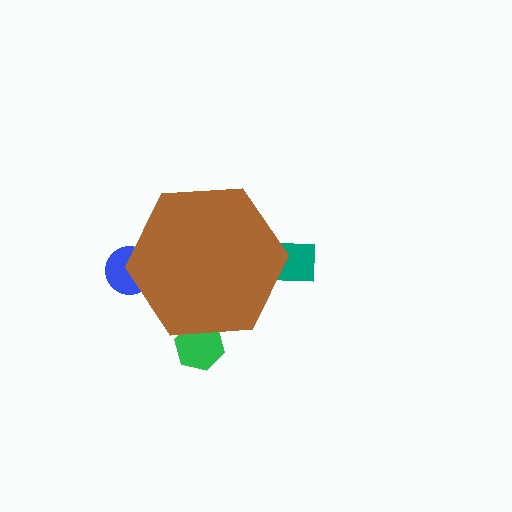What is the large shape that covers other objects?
A brown hexagon.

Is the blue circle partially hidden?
Yes, the blue circle is partially hidden behind the brown hexagon.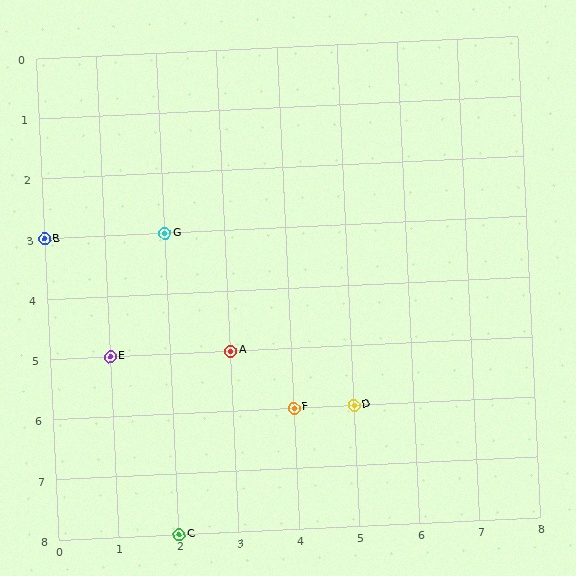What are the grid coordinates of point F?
Point F is at grid coordinates (4, 6).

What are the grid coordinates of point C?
Point C is at grid coordinates (2, 8).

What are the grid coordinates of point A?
Point A is at grid coordinates (3, 5).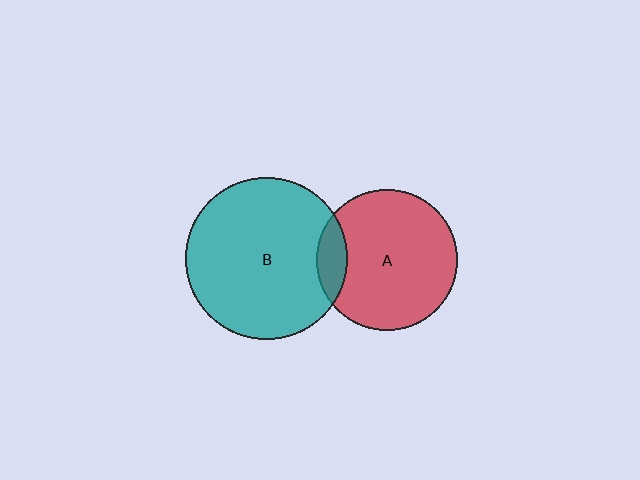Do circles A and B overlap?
Yes.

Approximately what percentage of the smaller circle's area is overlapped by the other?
Approximately 10%.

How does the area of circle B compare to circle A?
Approximately 1.3 times.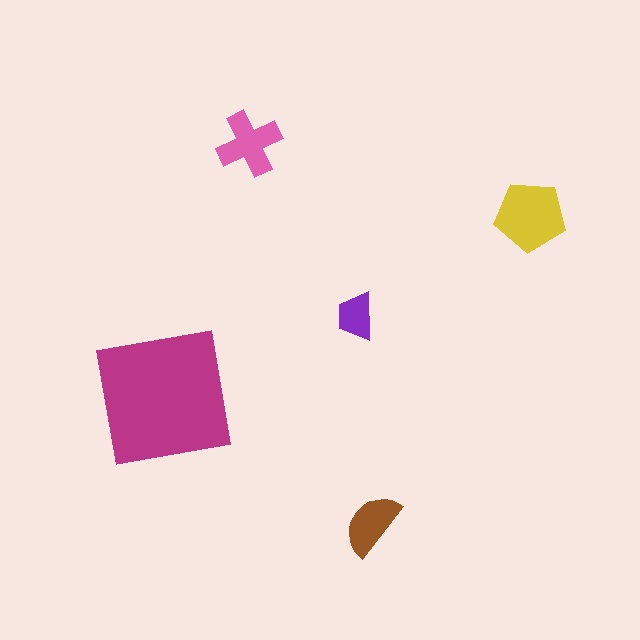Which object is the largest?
The magenta square.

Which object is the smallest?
The purple trapezoid.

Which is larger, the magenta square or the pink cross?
The magenta square.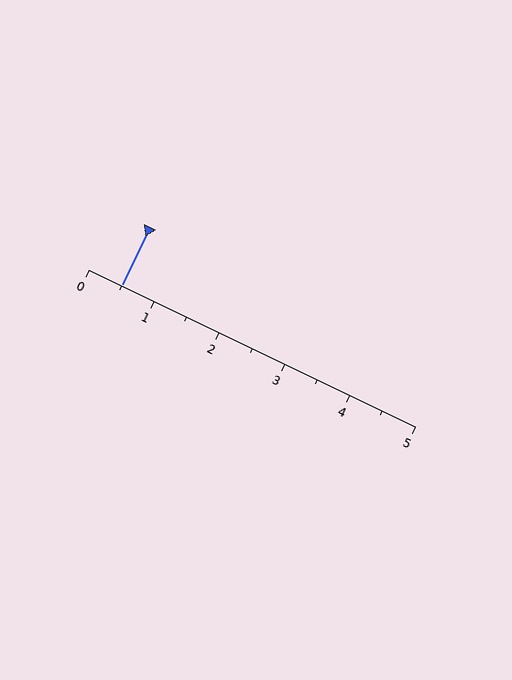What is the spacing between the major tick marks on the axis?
The major ticks are spaced 1 apart.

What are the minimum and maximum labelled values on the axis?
The axis runs from 0 to 5.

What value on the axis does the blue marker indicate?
The marker indicates approximately 0.5.